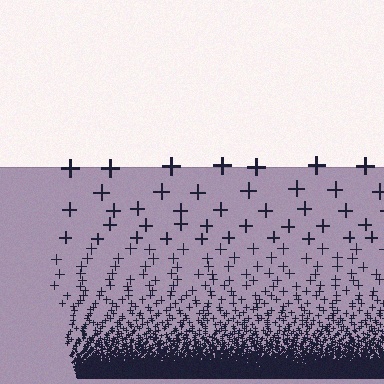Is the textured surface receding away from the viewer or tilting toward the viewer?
The surface appears to tilt toward the viewer. Texture elements get larger and sparser toward the top.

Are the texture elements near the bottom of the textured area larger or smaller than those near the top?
Smaller. The gradient is inverted — elements near the bottom are smaller and denser.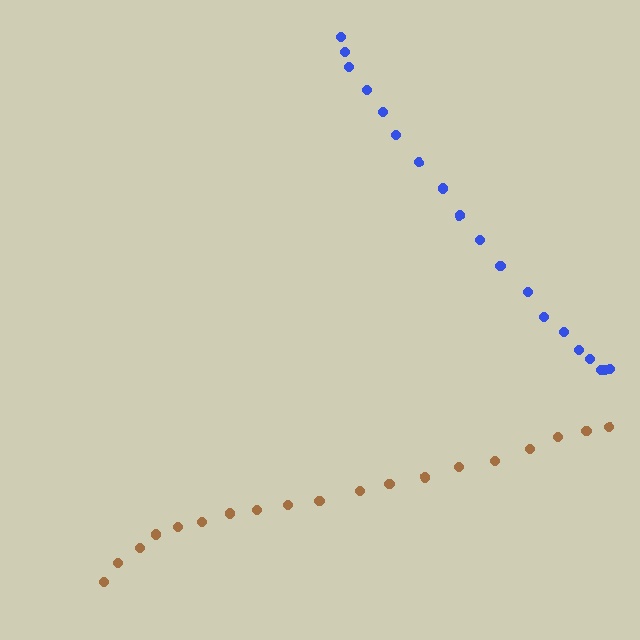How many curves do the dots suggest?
There are 2 distinct paths.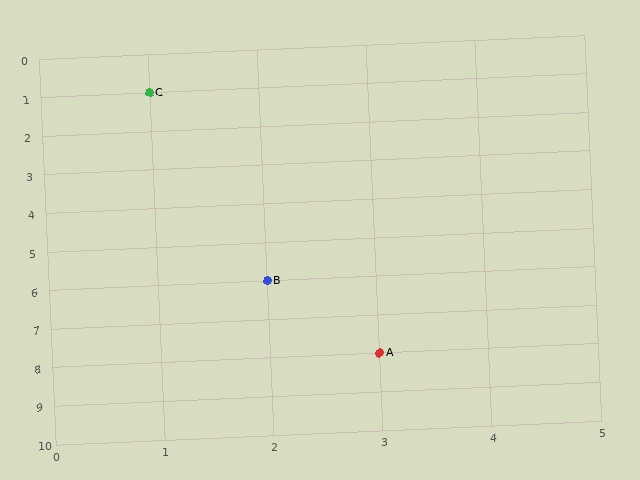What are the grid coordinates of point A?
Point A is at grid coordinates (3, 8).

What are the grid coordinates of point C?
Point C is at grid coordinates (1, 1).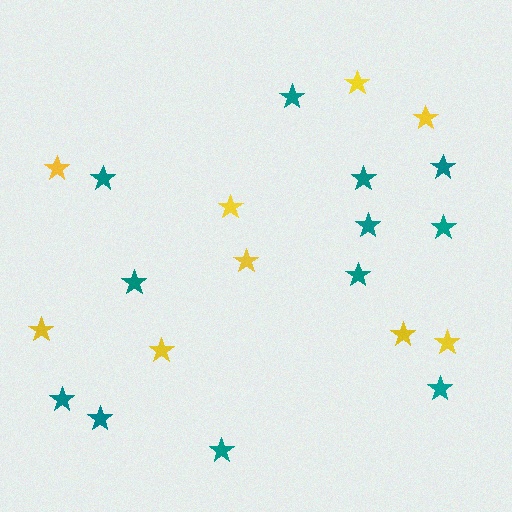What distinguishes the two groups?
There are 2 groups: one group of teal stars (12) and one group of yellow stars (9).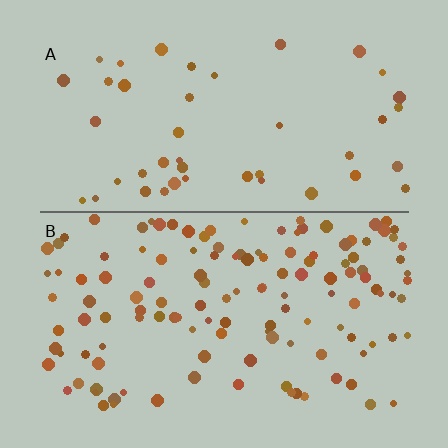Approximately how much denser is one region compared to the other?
Approximately 3.0× — region B over region A.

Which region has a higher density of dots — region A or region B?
B (the bottom).